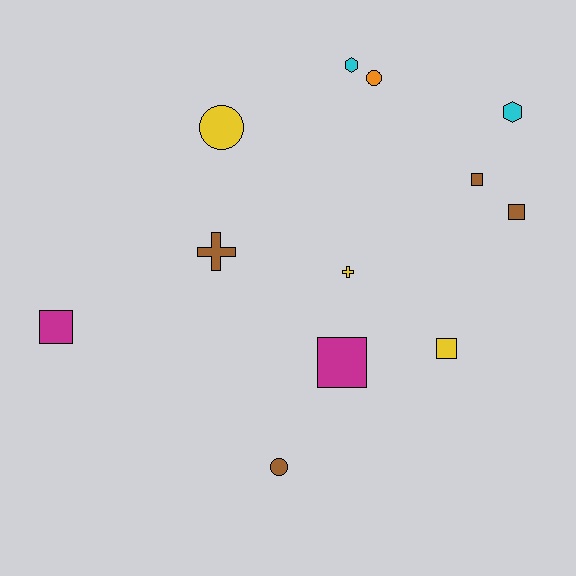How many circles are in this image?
There are 3 circles.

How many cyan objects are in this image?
There are 2 cyan objects.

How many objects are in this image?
There are 12 objects.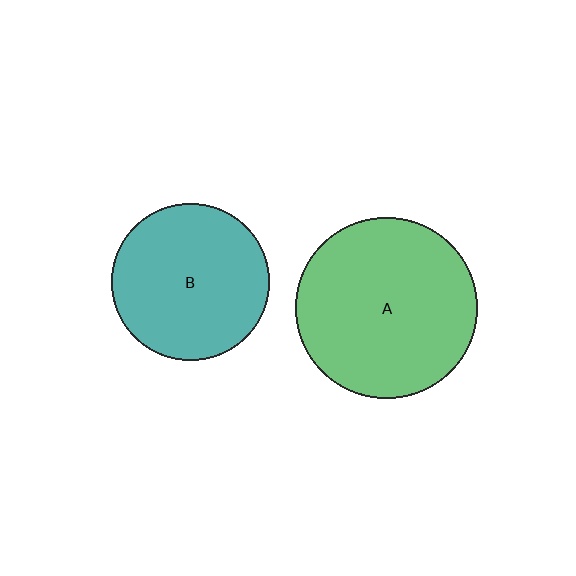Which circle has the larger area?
Circle A (green).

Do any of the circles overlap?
No, none of the circles overlap.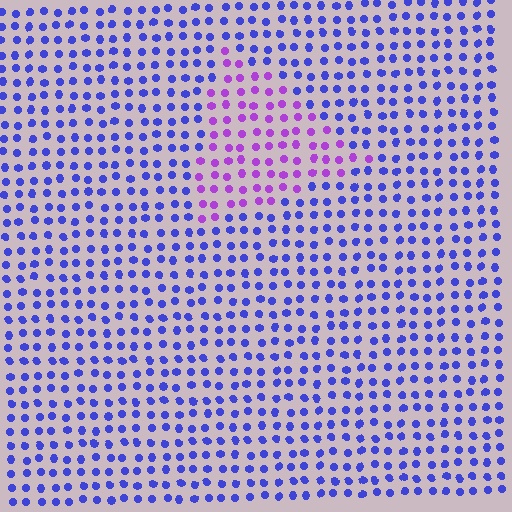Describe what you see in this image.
The image is filled with small blue elements in a uniform arrangement. A triangle-shaped region is visible where the elements are tinted to a slightly different hue, forming a subtle color boundary.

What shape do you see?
I see a triangle.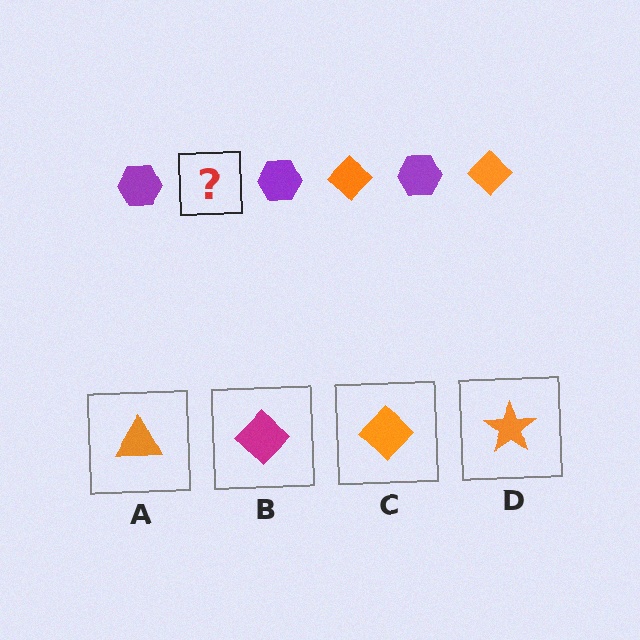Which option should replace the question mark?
Option C.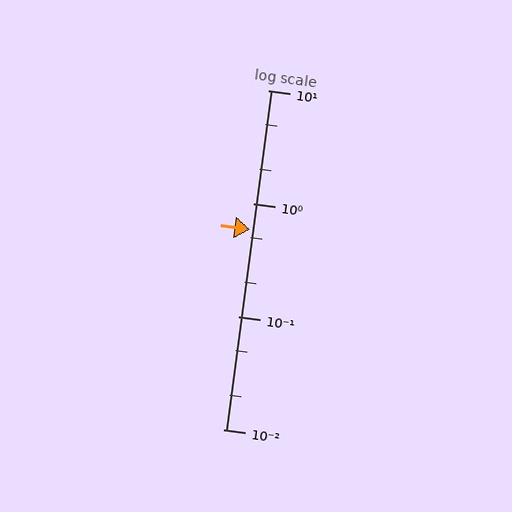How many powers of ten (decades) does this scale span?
The scale spans 3 decades, from 0.01 to 10.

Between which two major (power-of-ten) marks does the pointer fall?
The pointer is between 0.1 and 1.